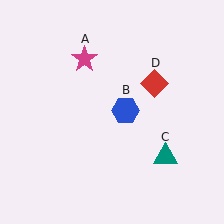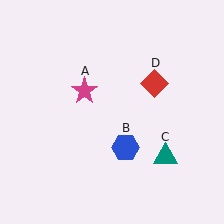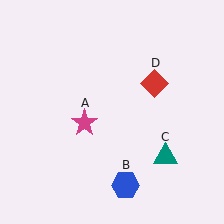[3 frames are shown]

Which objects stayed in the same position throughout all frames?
Teal triangle (object C) and red diamond (object D) remained stationary.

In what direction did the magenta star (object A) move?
The magenta star (object A) moved down.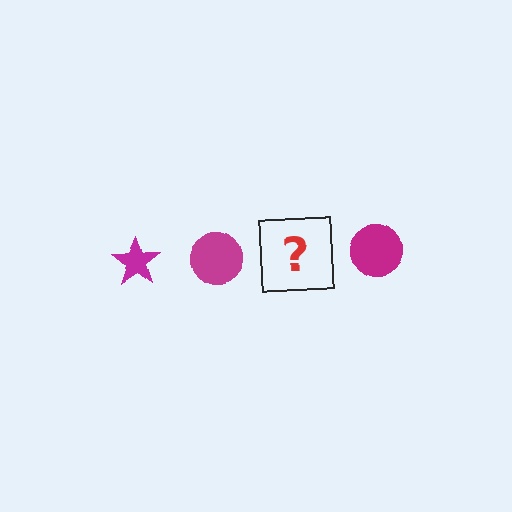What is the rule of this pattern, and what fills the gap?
The rule is that the pattern cycles through star, circle shapes in magenta. The gap should be filled with a magenta star.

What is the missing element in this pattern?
The missing element is a magenta star.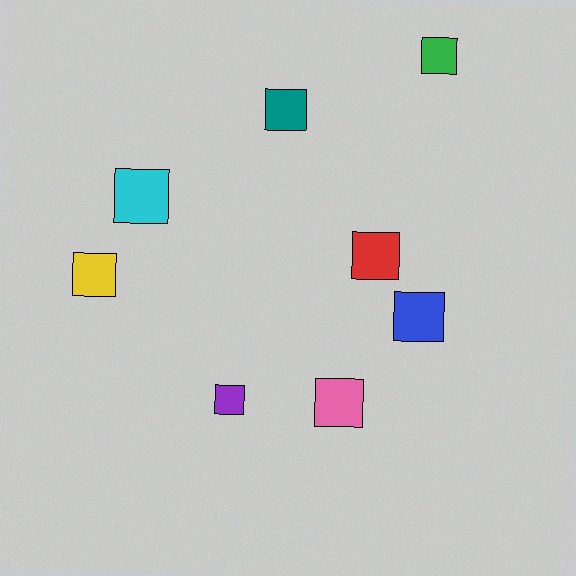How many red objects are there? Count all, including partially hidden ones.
There is 1 red object.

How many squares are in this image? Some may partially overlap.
There are 8 squares.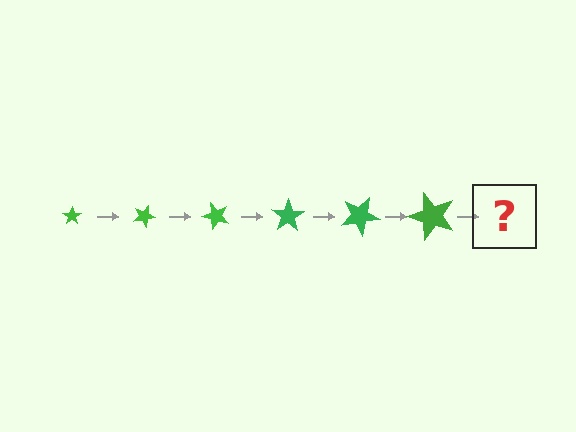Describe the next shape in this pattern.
It should be a star, larger than the previous one and rotated 150 degrees from the start.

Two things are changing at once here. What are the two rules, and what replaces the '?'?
The two rules are that the star grows larger each step and it rotates 25 degrees each step. The '?' should be a star, larger than the previous one and rotated 150 degrees from the start.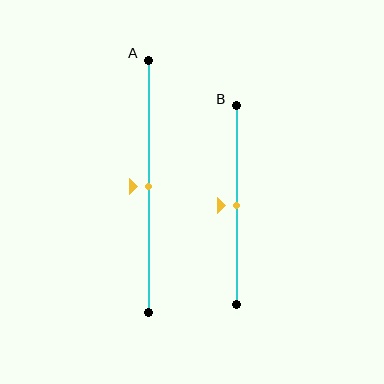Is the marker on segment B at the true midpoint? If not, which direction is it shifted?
Yes, the marker on segment B is at the true midpoint.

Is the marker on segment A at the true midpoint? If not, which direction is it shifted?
Yes, the marker on segment A is at the true midpoint.